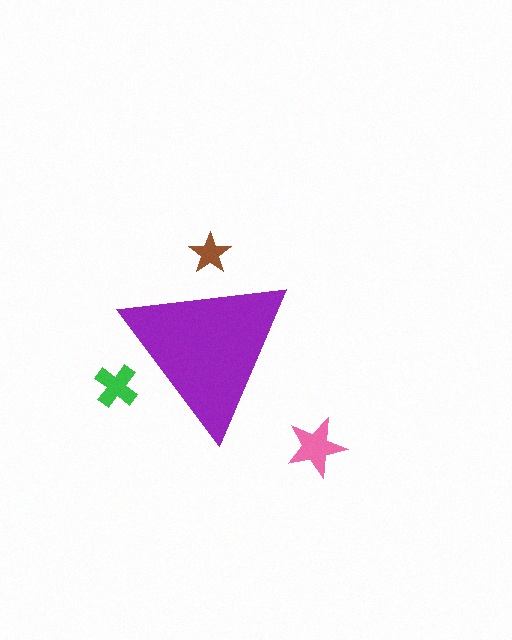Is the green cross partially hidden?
Yes, the green cross is partially hidden behind the purple triangle.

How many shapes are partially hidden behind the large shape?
2 shapes are partially hidden.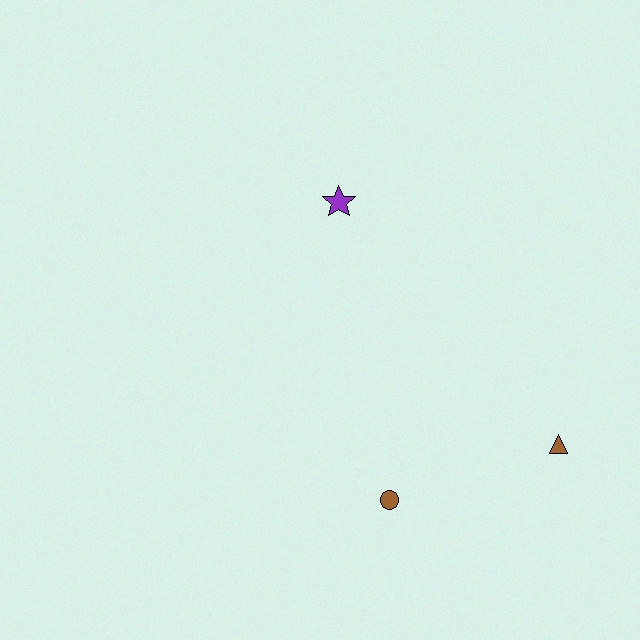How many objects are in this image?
There are 3 objects.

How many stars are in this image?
There is 1 star.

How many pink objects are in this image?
There are no pink objects.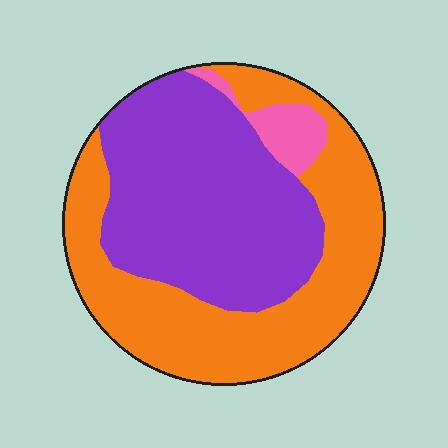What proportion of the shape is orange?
Orange takes up about one half (1/2) of the shape.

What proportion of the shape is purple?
Purple covers around 45% of the shape.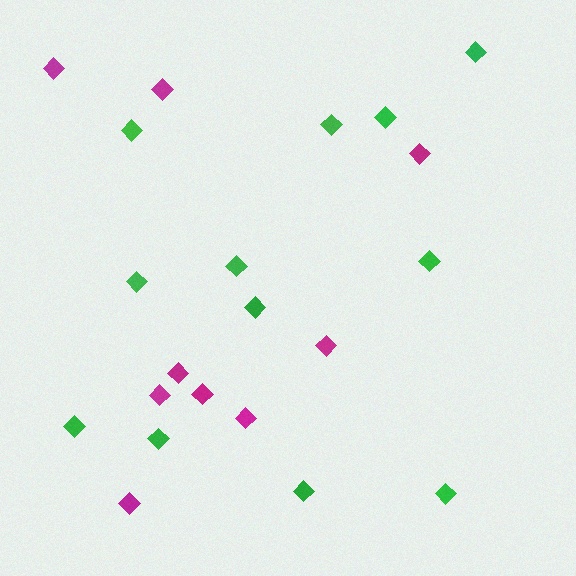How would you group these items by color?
There are 2 groups: one group of magenta diamonds (9) and one group of green diamonds (12).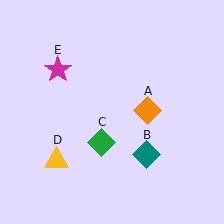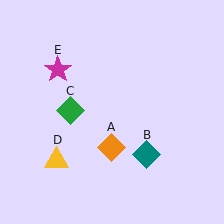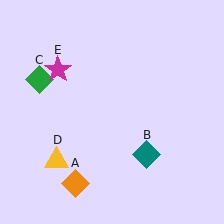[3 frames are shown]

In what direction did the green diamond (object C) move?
The green diamond (object C) moved up and to the left.